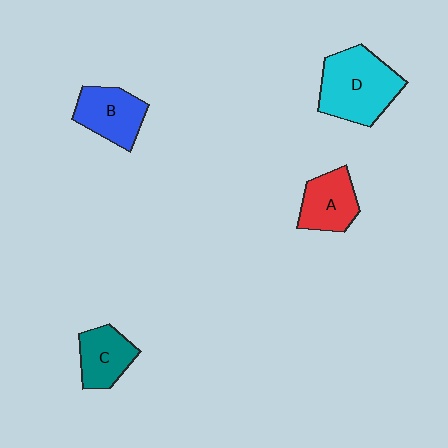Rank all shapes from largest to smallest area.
From largest to smallest: D (cyan), B (blue), A (red), C (teal).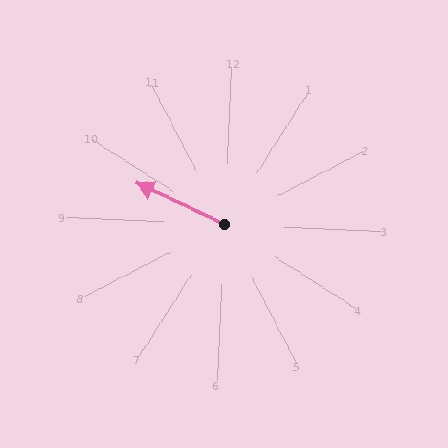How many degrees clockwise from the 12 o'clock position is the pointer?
Approximately 292 degrees.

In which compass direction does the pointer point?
West.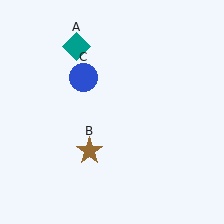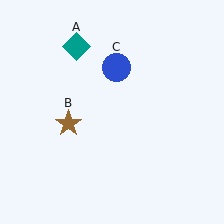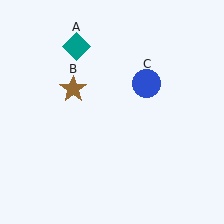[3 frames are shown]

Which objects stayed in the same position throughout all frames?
Teal diamond (object A) remained stationary.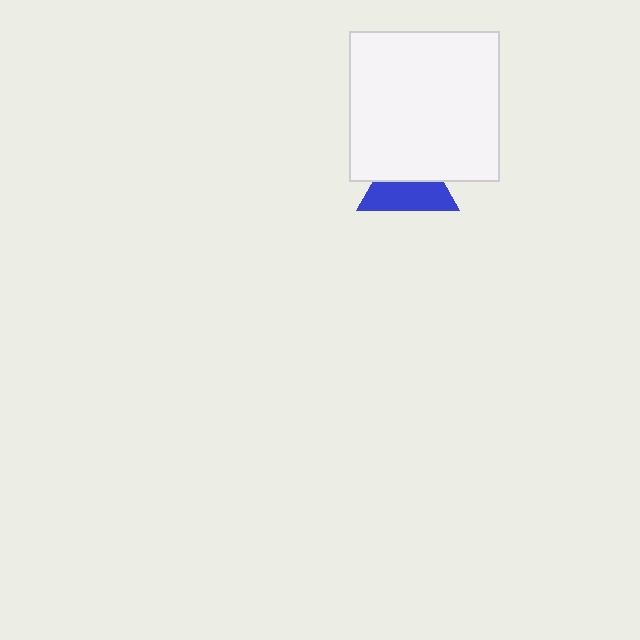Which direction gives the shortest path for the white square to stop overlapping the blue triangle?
Moving up gives the shortest separation.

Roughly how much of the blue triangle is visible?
About half of it is visible (roughly 55%).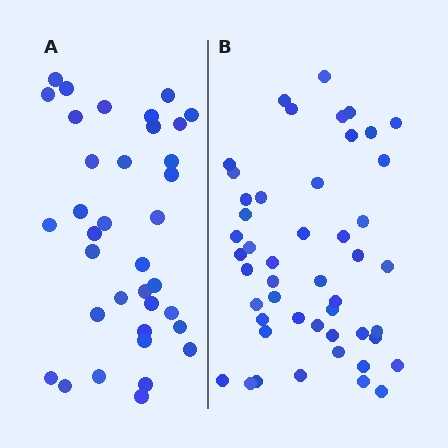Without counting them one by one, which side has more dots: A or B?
Region B (the right region) has more dots.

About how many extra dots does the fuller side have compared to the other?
Region B has roughly 12 or so more dots than region A.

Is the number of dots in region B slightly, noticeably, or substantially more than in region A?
Region B has noticeably more, but not dramatically so. The ratio is roughly 1.3 to 1.